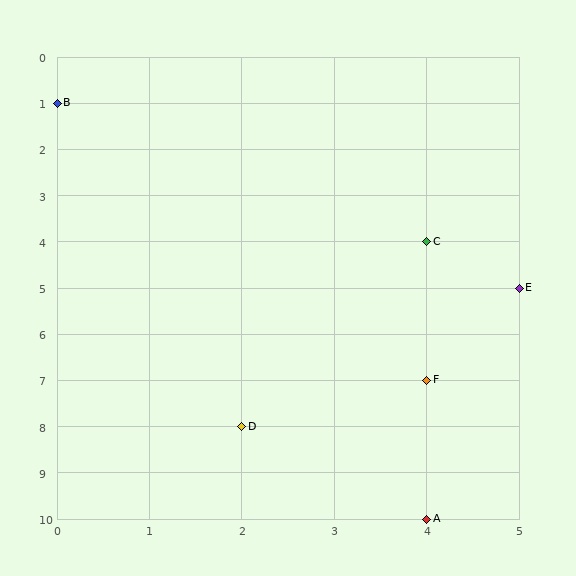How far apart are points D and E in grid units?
Points D and E are 3 columns and 3 rows apart (about 4.2 grid units diagonally).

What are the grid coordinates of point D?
Point D is at grid coordinates (2, 8).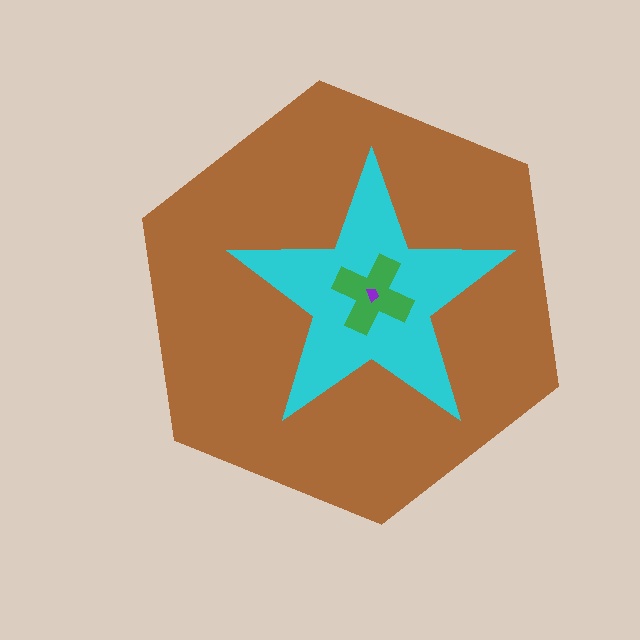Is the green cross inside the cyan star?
Yes.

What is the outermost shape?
The brown hexagon.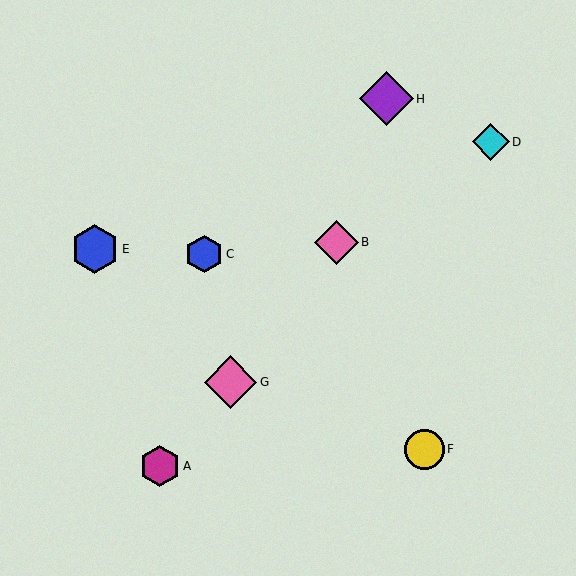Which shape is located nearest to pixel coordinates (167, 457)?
The magenta hexagon (labeled A) at (160, 466) is nearest to that location.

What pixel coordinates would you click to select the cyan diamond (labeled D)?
Click at (491, 142) to select the cyan diamond D.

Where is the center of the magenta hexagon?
The center of the magenta hexagon is at (160, 466).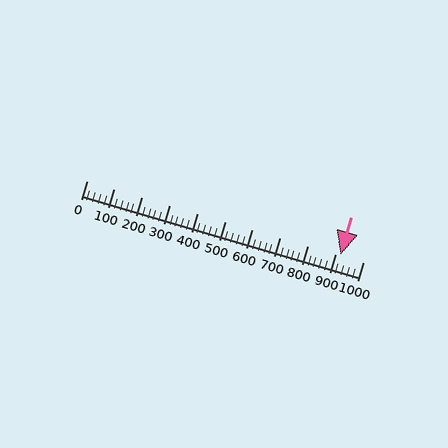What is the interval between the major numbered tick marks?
The major tick marks are spaced 100 units apart.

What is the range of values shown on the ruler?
The ruler shows values from 0 to 1000.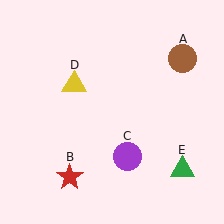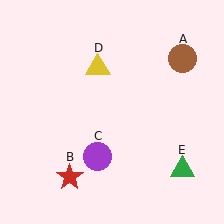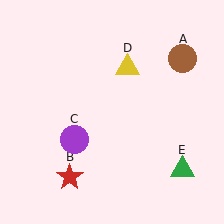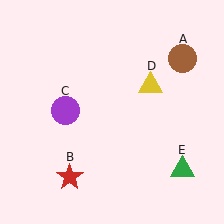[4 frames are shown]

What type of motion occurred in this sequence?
The purple circle (object C), yellow triangle (object D) rotated clockwise around the center of the scene.